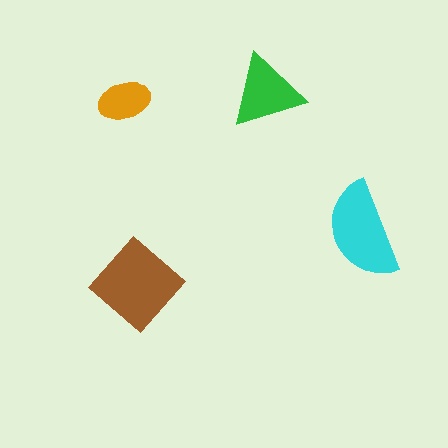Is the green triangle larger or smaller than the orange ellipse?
Larger.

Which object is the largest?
The brown diamond.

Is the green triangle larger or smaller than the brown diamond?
Smaller.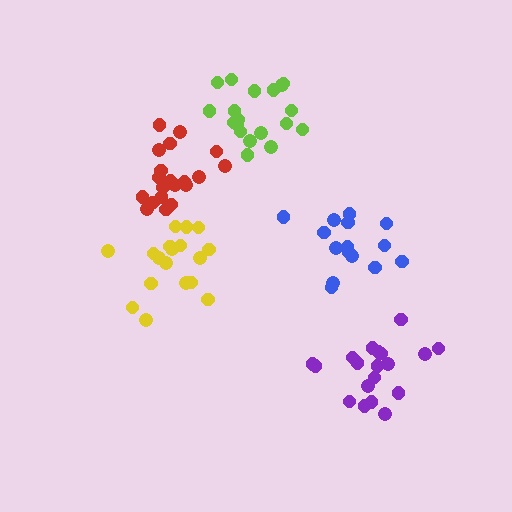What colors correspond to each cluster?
The clusters are colored: red, blue, yellow, lime, purple.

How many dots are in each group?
Group 1: 20 dots, Group 2: 15 dots, Group 3: 18 dots, Group 4: 19 dots, Group 5: 19 dots (91 total).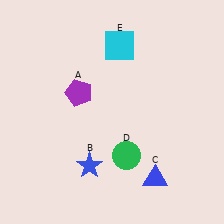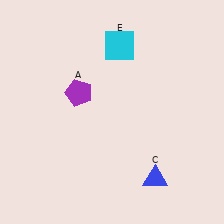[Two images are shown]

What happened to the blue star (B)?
The blue star (B) was removed in Image 2. It was in the bottom-left area of Image 1.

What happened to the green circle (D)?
The green circle (D) was removed in Image 2. It was in the bottom-right area of Image 1.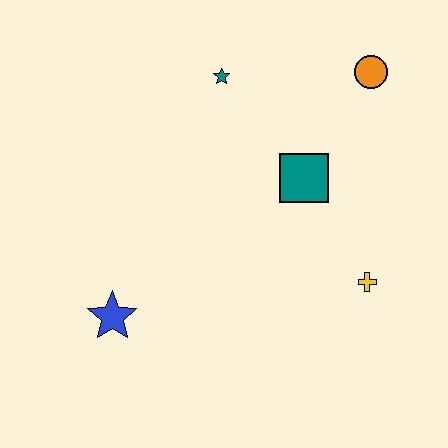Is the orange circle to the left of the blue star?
No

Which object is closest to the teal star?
The teal square is closest to the teal star.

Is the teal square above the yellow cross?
Yes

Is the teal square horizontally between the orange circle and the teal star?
Yes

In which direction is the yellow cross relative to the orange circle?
The yellow cross is below the orange circle.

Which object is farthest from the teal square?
The blue star is farthest from the teal square.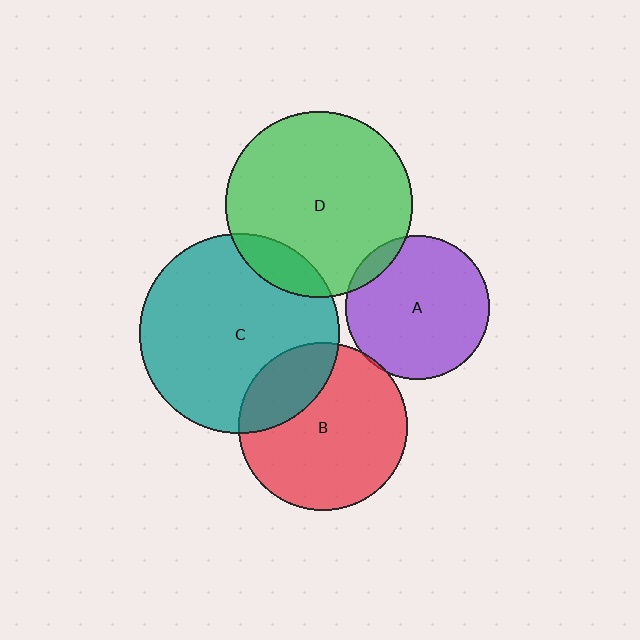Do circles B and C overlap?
Yes.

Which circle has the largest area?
Circle C (teal).